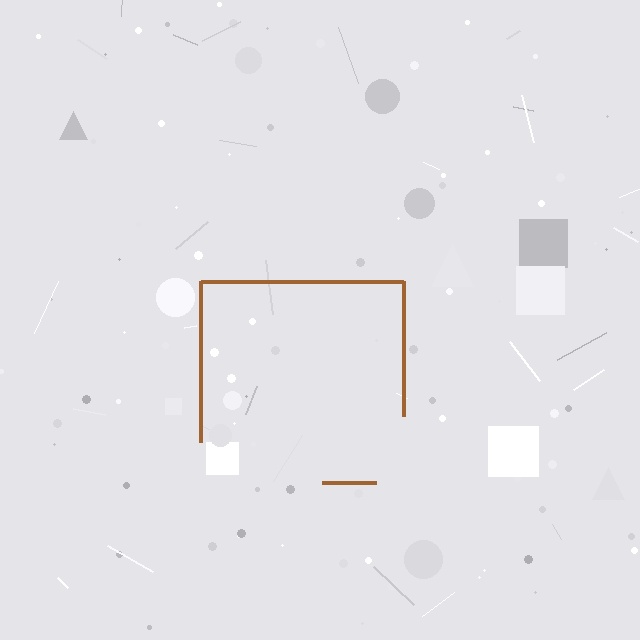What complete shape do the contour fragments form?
The contour fragments form a square.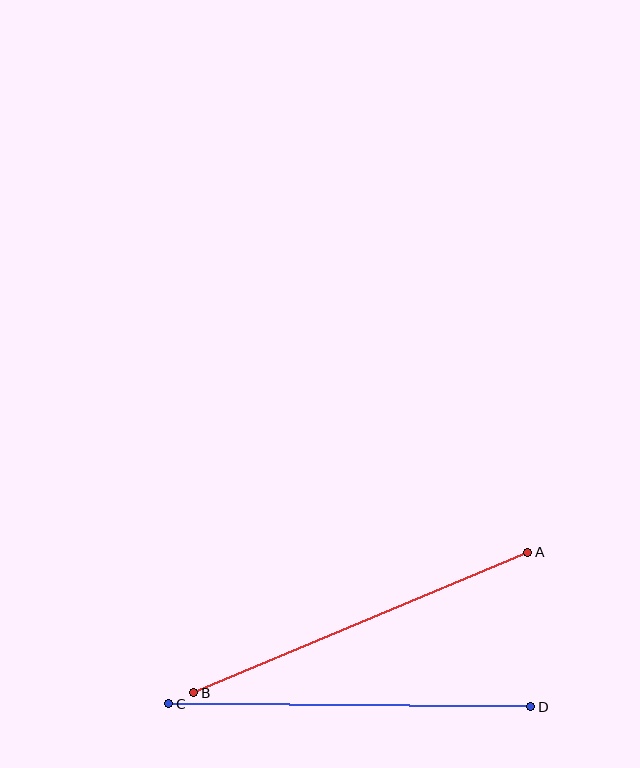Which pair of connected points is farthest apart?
Points A and B are farthest apart.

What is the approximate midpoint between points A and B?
The midpoint is at approximately (361, 623) pixels.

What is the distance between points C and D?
The distance is approximately 362 pixels.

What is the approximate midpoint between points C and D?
The midpoint is at approximately (350, 705) pixels.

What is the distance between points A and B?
The distance is approximately 363 pixels.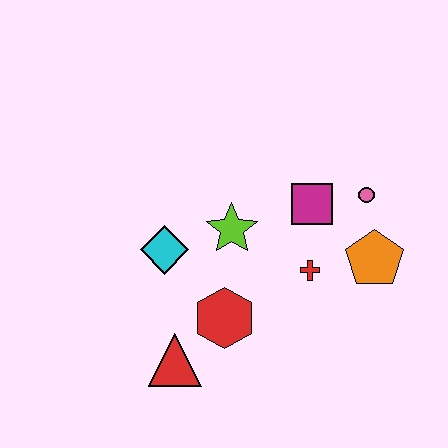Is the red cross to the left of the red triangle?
No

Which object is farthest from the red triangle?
The pink circle is farthest from the red triangle.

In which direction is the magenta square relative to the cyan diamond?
The magenta square is to the right of the cyan diamond.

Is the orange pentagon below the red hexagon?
No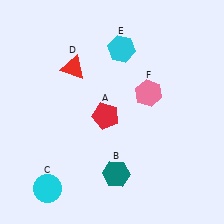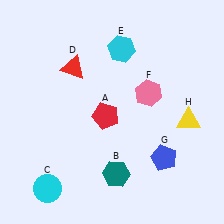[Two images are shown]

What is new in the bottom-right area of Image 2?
A yellow triangle (H) was added in the bottom-right area of Image 2.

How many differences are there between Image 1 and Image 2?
There are 2 differences between the two images.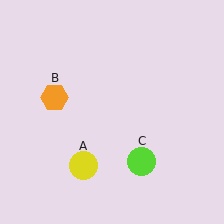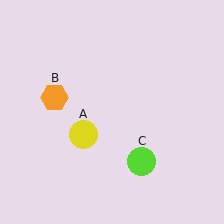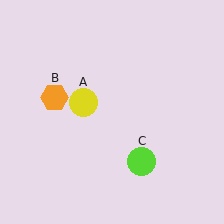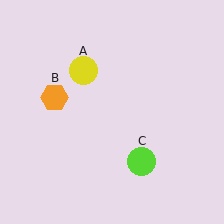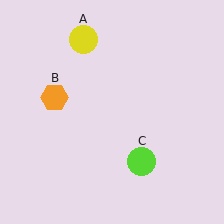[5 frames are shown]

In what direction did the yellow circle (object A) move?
The yellow circle (object A) moved up.